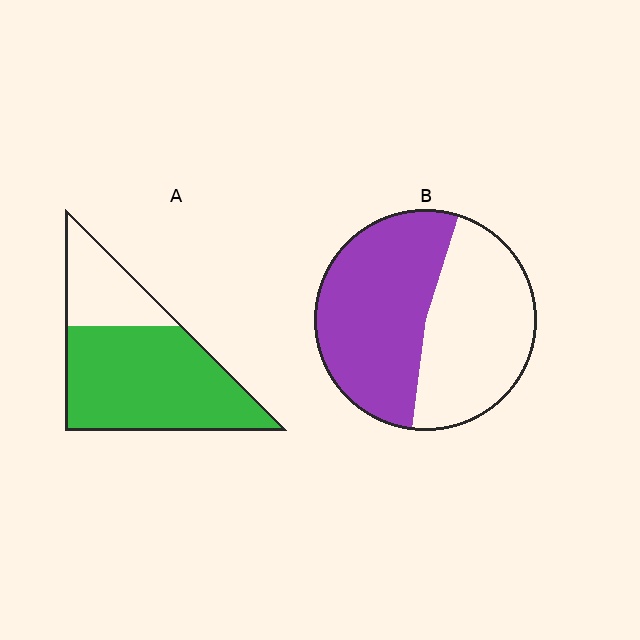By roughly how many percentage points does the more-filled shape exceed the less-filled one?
By roughly 20 percentage points (A over B).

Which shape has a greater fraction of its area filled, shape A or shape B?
Shape A.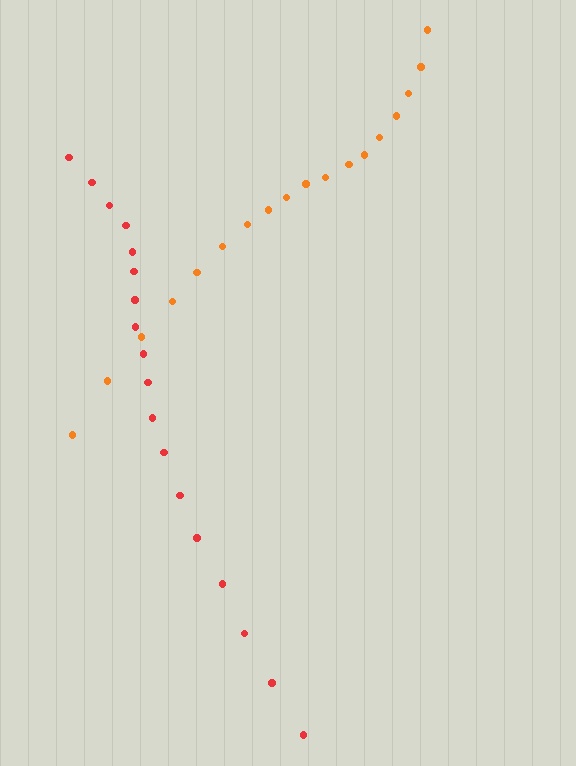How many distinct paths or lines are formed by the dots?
There are 2 distinct paths.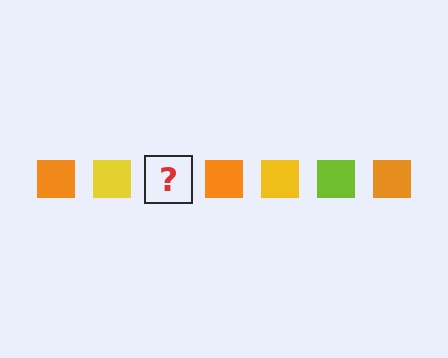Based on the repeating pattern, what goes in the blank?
The blank should be a lime square.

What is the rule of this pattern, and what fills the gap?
The rule is that the pattern cycles through orange, yellow, lime squares. The gap should be filled with a lime square.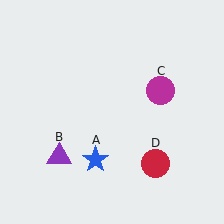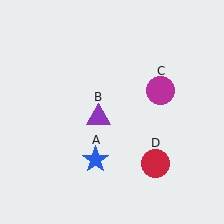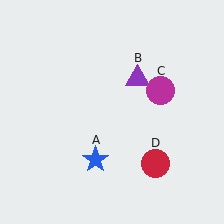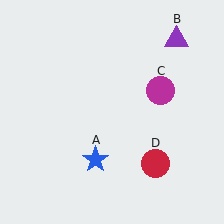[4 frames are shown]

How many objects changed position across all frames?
1 object changed position: purple triangle (object B).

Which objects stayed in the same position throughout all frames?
Blue star (object A) and magenta circle (object C) and red circle (object D) remained stationary.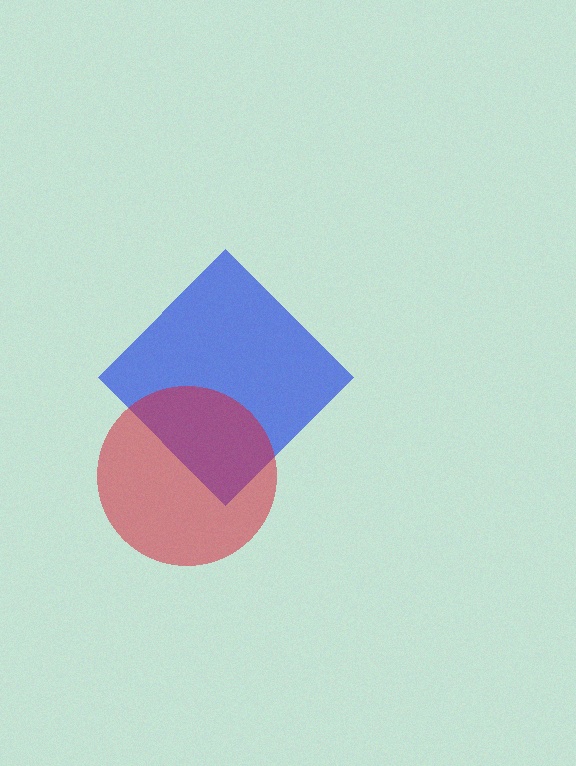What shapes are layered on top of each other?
The layered shapes are: a blue diamond, a red circle.